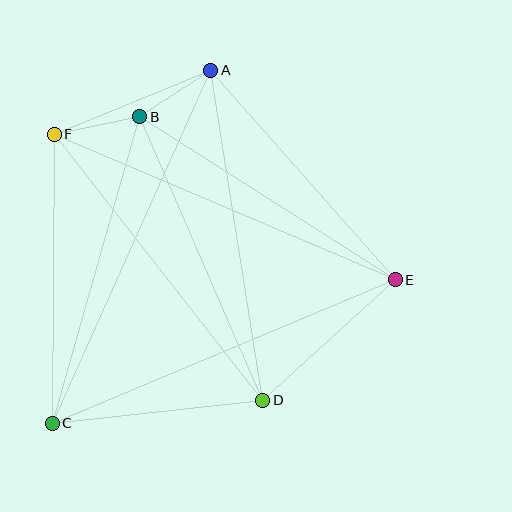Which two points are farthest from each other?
Points A and C are farthest from each other.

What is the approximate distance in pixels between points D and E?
The distance between D and E is approximately 179 pixels.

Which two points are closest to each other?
Points A and B are closest to each other.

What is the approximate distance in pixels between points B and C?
The distance between B and C is approximately 319 pixels.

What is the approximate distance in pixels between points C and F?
The distance between C and F is approximately 289 pixels.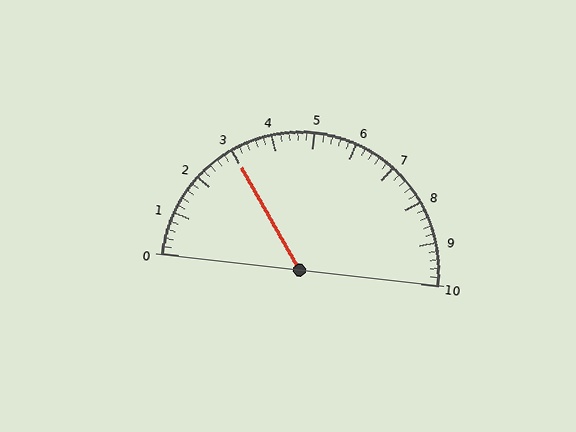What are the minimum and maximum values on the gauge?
The gauge ranges from 0 to 10.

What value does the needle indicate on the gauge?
The needle indicates approximately 3.0.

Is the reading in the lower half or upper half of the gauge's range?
The reading is in the lower half of the range (0 to 10).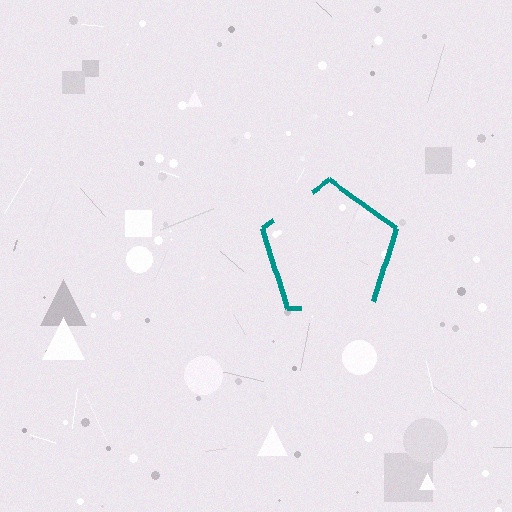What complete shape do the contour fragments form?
The contour fragments form a pentagon.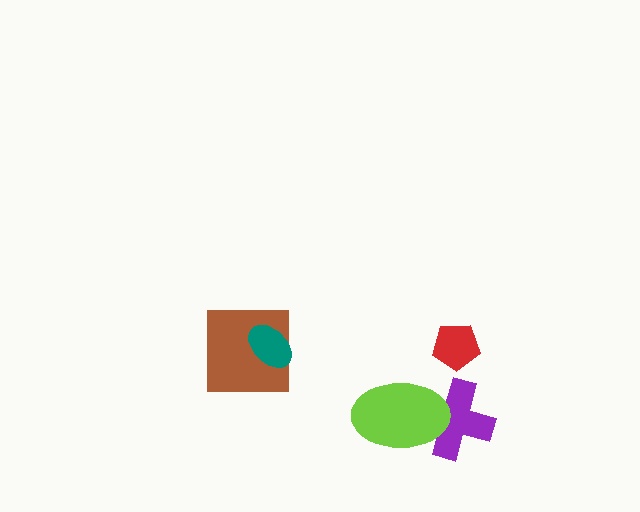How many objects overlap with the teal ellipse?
1 object overlaps with the teal ellipse.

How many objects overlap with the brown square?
1 object overlaps with the brown square.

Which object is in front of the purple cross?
The lime ellipse is in front of the purple cross.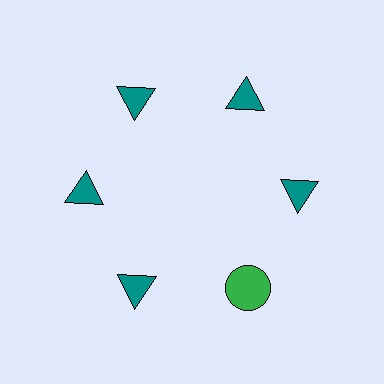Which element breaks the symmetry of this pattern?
The green circle at roughly the 5 o'clock position breaks the symmetry. All other shapes are teal triangles.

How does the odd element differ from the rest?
It differs in both color (green instead of teal) and shape (circle instead of triangle).